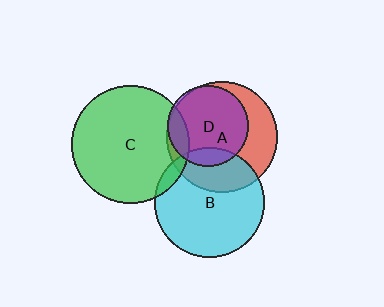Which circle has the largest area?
Circle C (green).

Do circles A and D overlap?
Yes.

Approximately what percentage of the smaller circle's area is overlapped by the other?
Approximately 100%.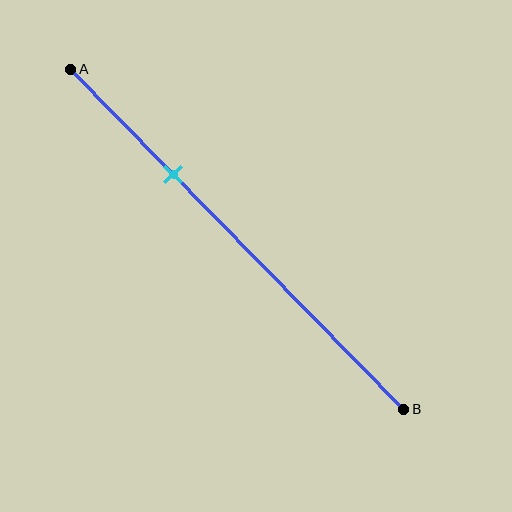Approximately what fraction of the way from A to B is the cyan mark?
The cyan mark is approximately 30% of the way from A to B.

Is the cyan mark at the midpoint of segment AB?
No, the mark is at about 30% from A, not at the 50% midpoint.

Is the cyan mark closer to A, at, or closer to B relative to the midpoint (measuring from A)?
The cyan mark is closer to point A than the midpoint of segment AB.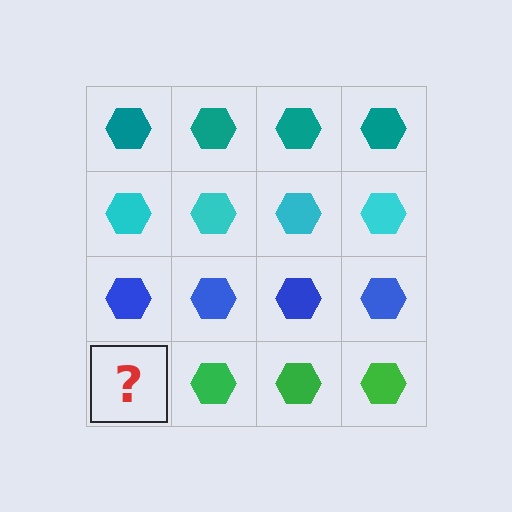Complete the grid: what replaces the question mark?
The question mark should be replaced with a green hexagon.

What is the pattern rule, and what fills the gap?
The rule is that each row has a consistent color. The gap should be filled with a green hexagon.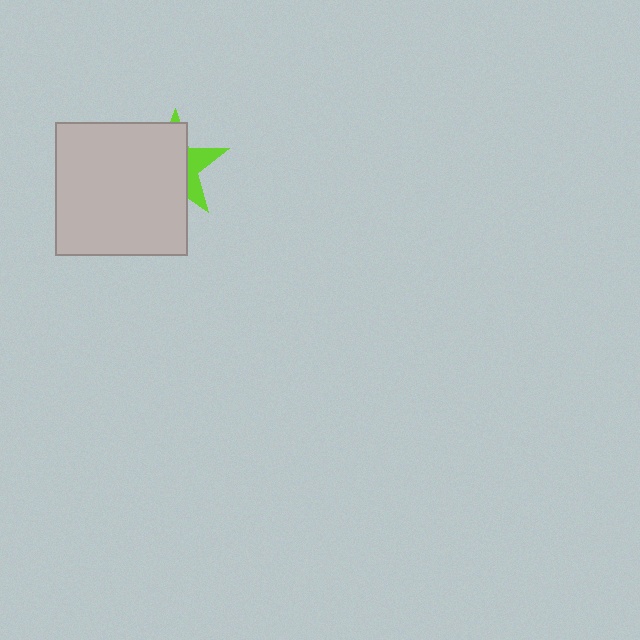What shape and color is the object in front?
The object in front is a light gray square.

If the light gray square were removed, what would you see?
You would see the complete lime star.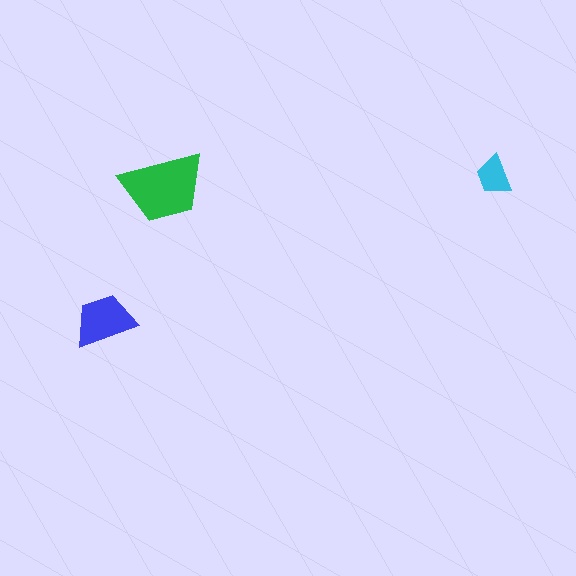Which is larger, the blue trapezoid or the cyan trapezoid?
The blue one.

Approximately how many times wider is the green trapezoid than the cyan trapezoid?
About 2 times wider.